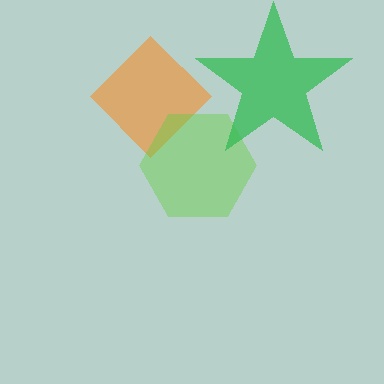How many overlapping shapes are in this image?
There are 3 overlapping shapes in the image.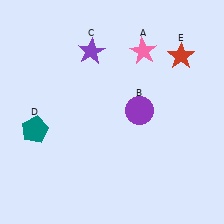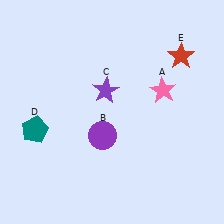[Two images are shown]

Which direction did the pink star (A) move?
The pink star (A) moved down.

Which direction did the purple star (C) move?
The purple star (C) moved down.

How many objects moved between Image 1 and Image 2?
3 objects moved between the two images.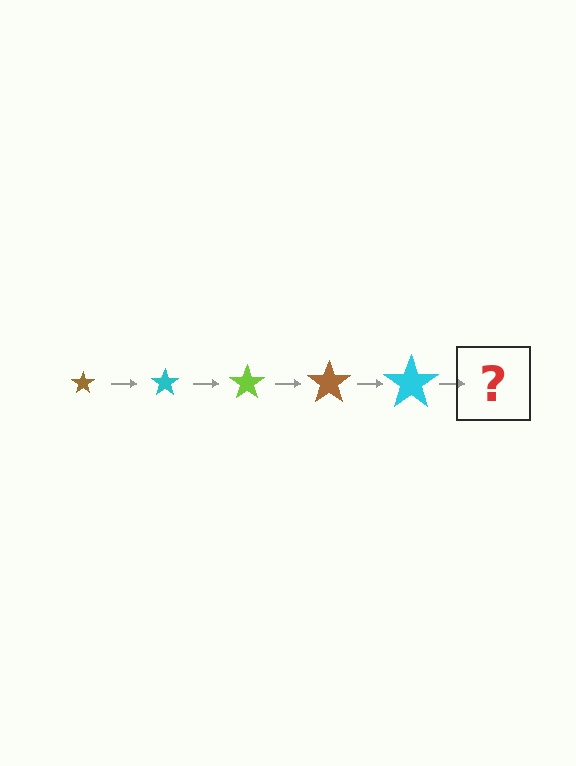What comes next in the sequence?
The next element should be a lime star, larger than the previous one.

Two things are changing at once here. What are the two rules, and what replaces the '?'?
The two rules are that the star grows larger each step and the color cycles through brown, cyan, and lime. The '?' should be a lime star, larger than the previous one.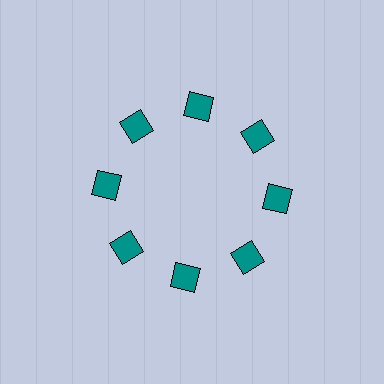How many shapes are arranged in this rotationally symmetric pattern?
There are 8 shapes, arranged in 8 groups of 1.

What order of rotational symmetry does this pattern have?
This pattern has 8-fold rotational symmetry.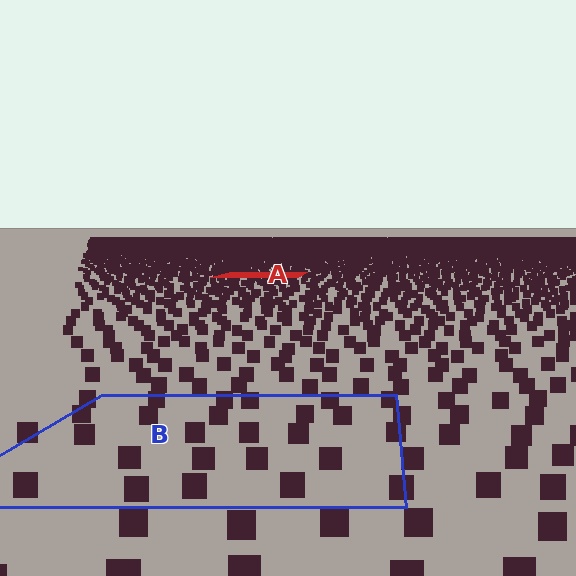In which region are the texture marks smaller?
The texture marks are smaller in region A, because it is farther away.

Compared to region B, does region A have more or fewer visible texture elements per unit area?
Region A has more texture elements per unit area — they are packed more densely because it is farther away.